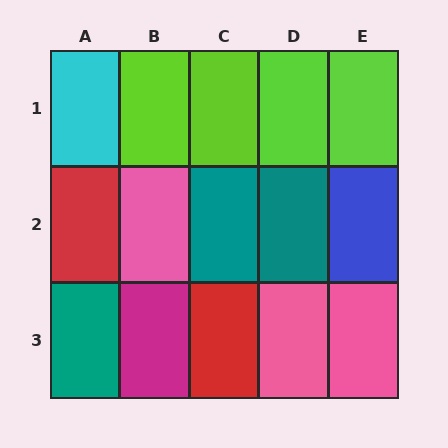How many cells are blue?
1 cell is blue.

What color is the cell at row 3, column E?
Pink.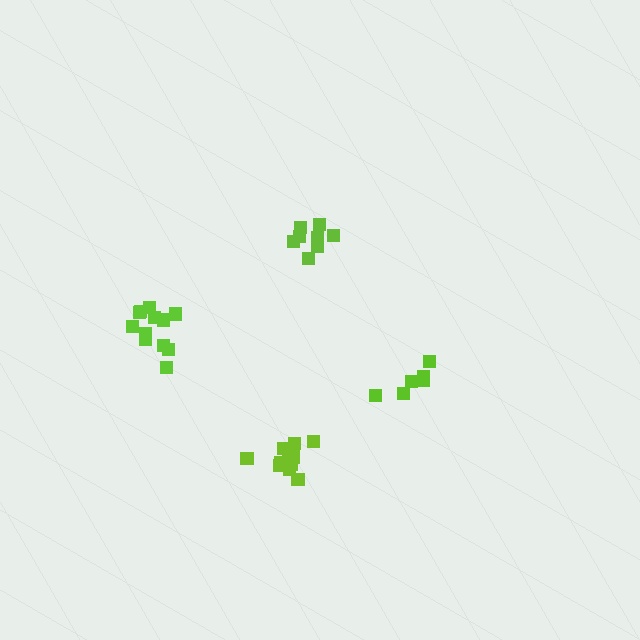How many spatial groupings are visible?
There are 4 spatial groupings.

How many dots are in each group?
Group 1: 8 dots, Group 2: 11 dots, Group 3: 12 dots, Group 4: 6 dots (37 total).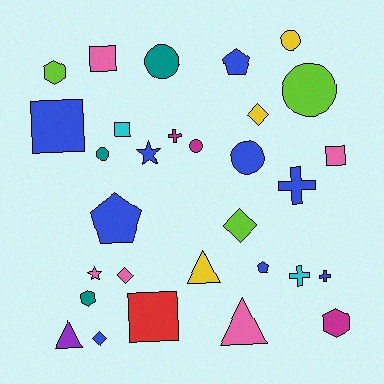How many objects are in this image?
There are 30 objects.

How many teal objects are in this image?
There are 3 teal objects.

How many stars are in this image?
There are 2 stars.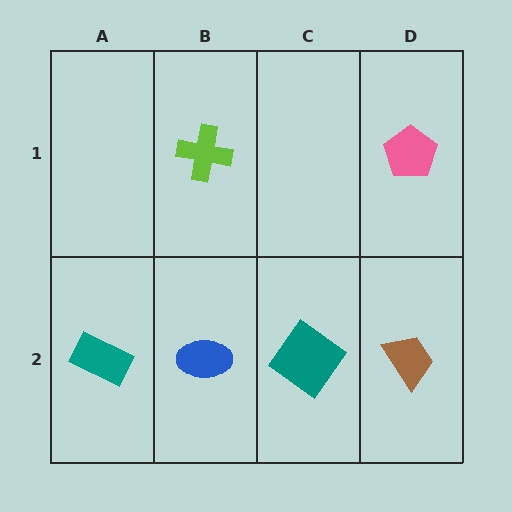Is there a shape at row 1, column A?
No, that cell is empty.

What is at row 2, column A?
A teal rectangle.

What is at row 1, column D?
A pink pentagon.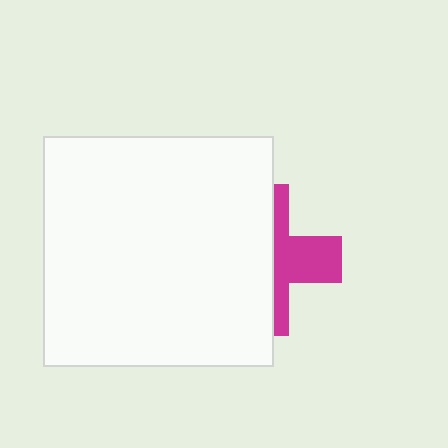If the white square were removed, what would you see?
You would see the complete magenta cross.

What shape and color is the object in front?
The object in front is a white square.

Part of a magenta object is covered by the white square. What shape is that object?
It is a cross.